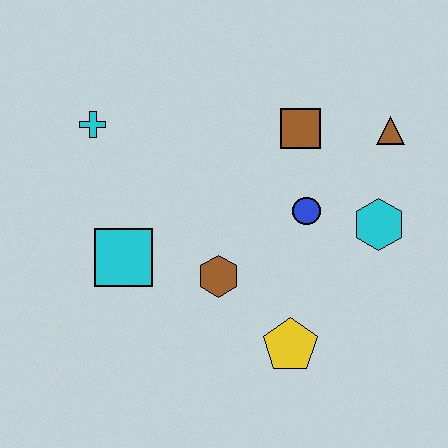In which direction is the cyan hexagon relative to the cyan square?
The cyan hexagon is to the right of the cyan square.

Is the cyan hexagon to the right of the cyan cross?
Yes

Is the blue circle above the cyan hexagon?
Yes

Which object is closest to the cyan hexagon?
The blue circle is closest to the cyan hexagon.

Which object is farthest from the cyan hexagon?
The cyan cross is farthest from the cyan hexagon.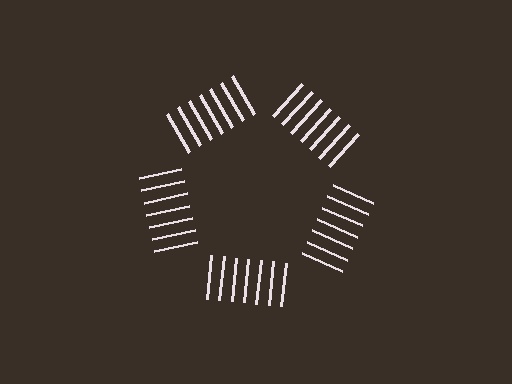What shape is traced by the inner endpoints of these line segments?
An illusory pentagon — the line segments terminate on its edges but no continuous stroke is drawn.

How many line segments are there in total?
35 — 7 along each of the 5 edges.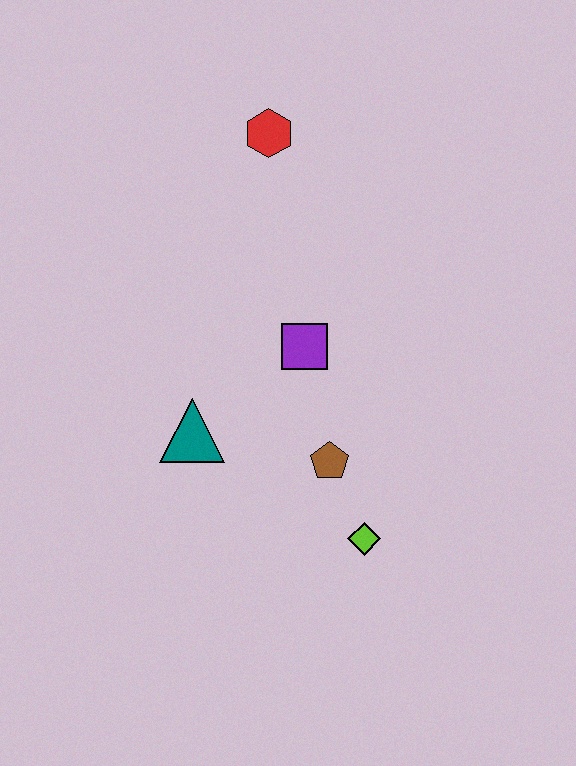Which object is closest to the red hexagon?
The purple square is closest to the red hexagon.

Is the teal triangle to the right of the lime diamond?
No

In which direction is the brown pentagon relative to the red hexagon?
The brown pentagon is below the red hexagon.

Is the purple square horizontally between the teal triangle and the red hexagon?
No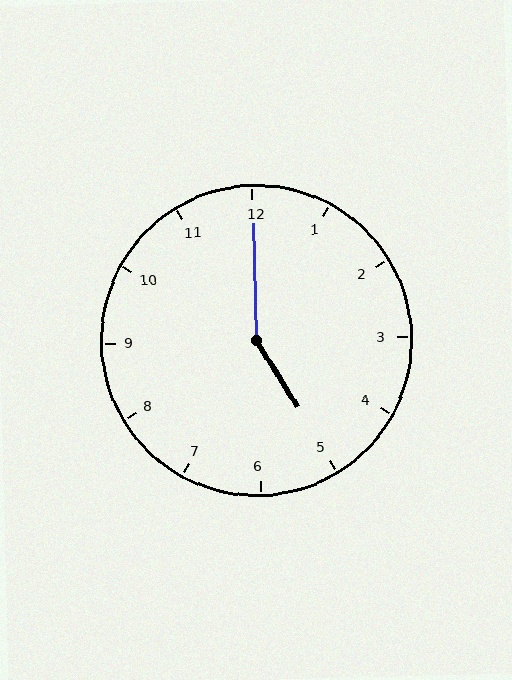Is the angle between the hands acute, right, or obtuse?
It is obtuse.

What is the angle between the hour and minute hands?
Approximately 150 degrees.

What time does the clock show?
5:00.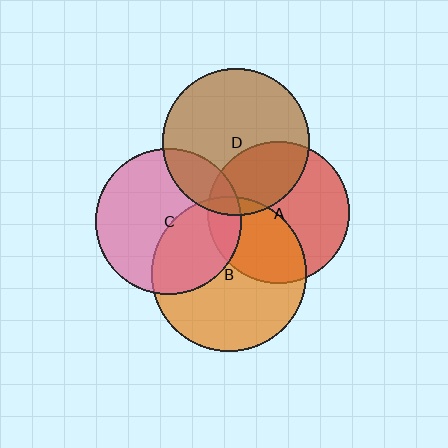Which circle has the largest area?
Circle B (orange).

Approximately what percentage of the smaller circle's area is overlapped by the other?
Approximately 20%.